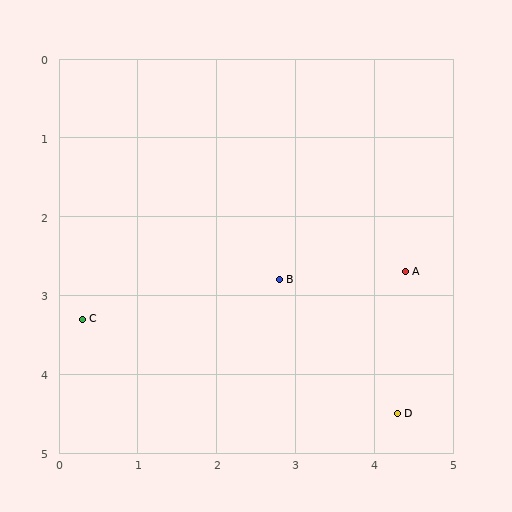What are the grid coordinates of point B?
Point B is at approximately (2.8, 2.8).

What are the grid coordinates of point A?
Point A is at approximately (4.4, 2.7).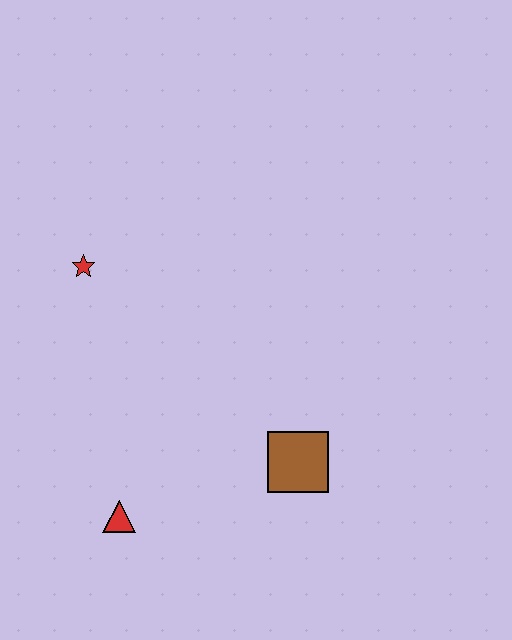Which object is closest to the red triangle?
The brown square is closest to the red triangle.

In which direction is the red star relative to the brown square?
The red star is to the left of the brown square.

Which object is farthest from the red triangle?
The red star is farthest from the red triangle.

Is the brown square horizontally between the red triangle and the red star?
No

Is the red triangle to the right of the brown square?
No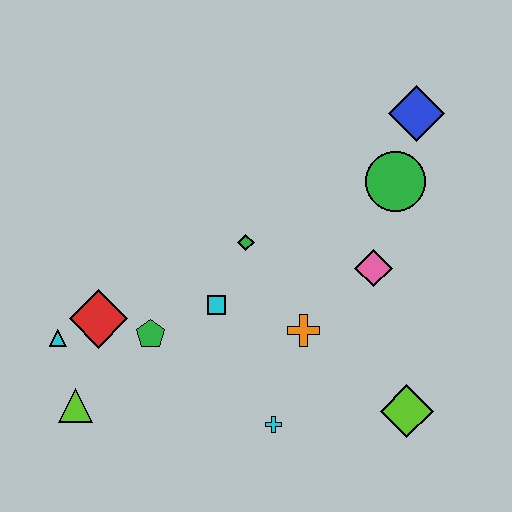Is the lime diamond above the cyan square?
No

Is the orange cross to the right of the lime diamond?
No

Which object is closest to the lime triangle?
The cyan triangle is closest to the lime triangle.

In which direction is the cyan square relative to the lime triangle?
The cyan square is to the right of the lime triangle.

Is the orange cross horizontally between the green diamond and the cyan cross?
No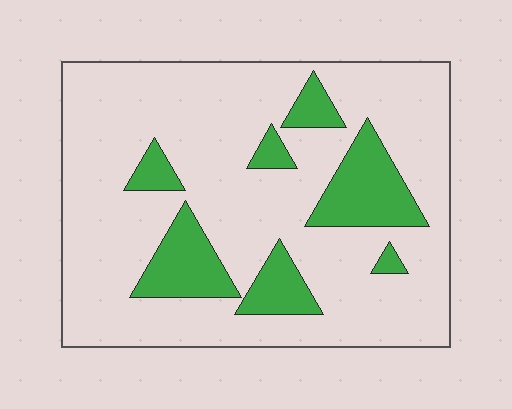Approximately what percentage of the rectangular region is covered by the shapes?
Approximately 20%.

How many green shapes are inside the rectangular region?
7.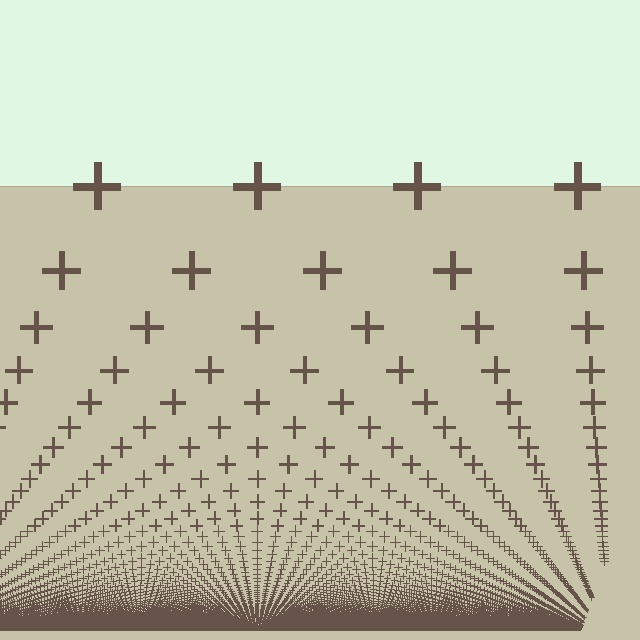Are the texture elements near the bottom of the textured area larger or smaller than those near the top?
Smaller. The gradient is inverted — elements near the bottom are smaller and denser.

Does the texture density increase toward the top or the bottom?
Density increases toward the bottom.